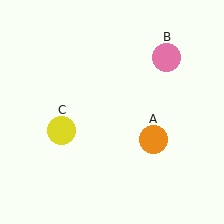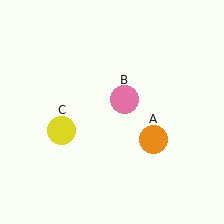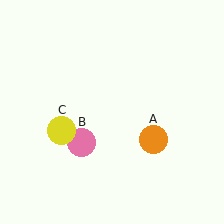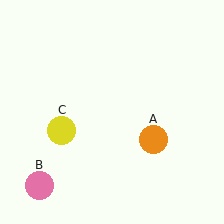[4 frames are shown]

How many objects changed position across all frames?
1 object changed position: pink circle (object B).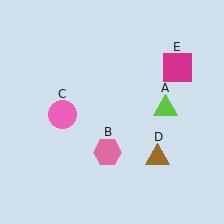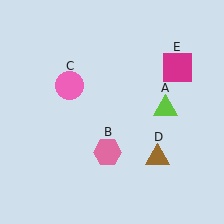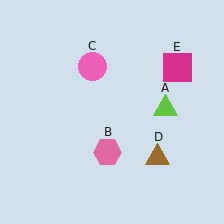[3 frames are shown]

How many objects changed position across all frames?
1 object changed position: pink circle (object C).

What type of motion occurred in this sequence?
The pink circle (object C) rotated clockwise around the center of the scene.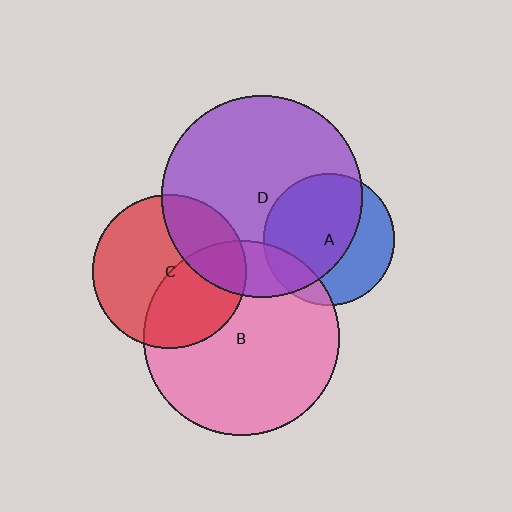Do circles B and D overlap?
Yes.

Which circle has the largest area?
Circle D (purple).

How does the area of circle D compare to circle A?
Approximately 2.3 times.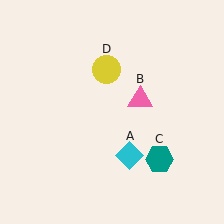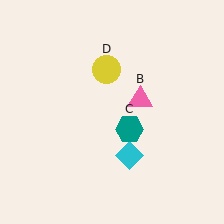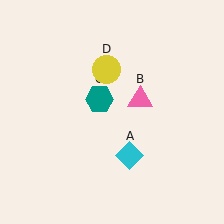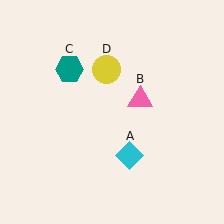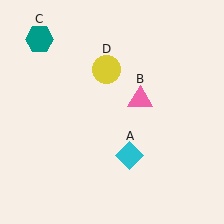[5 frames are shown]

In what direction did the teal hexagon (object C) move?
The teal hexagon (object C) moved up and to the left.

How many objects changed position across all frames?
1 object changed position: teal hexagon (object C).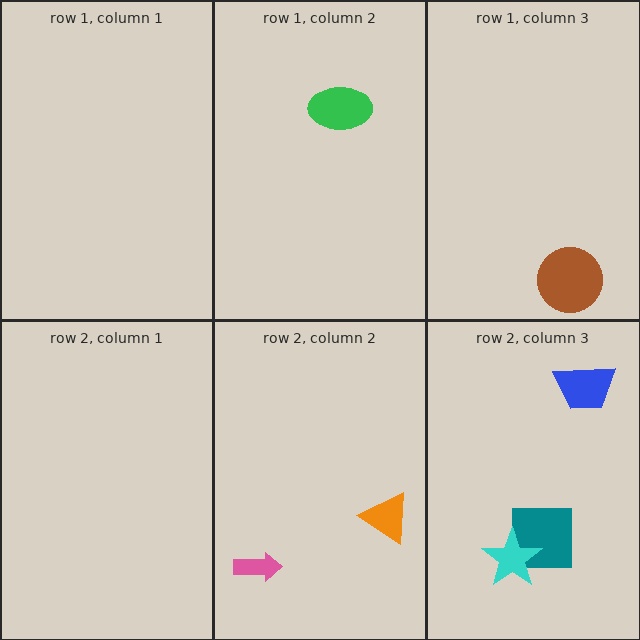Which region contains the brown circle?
The row 1, column 3 region.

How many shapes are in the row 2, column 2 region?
2.